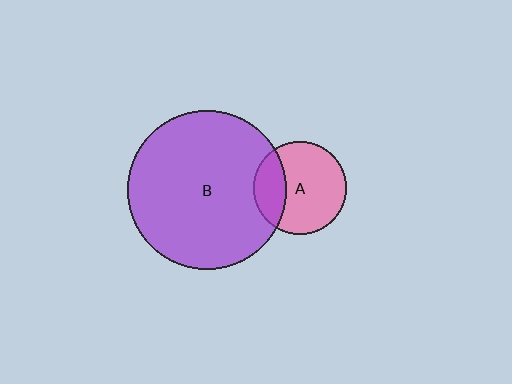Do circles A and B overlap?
Yes.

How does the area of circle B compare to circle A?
Approximately 2.9 times.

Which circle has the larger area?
Circle B (purple).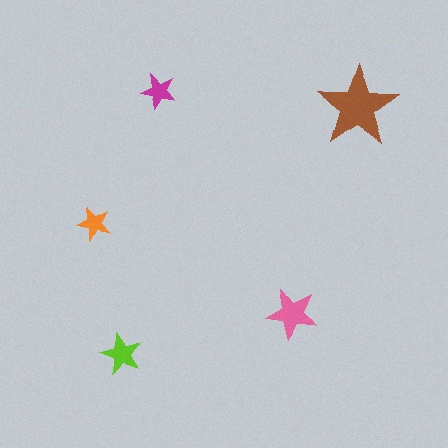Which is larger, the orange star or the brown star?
The brown one.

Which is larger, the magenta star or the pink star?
The pink one.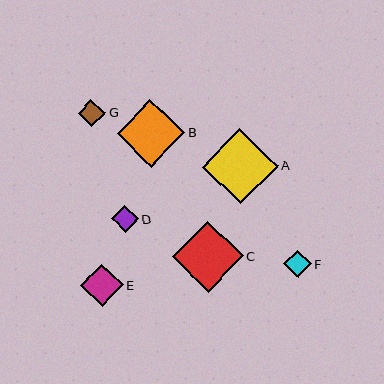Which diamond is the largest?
Diamond A is the largest with a size of approximately 76 pixels.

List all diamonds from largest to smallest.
From largest to smallest: A, C, B, E, G, F, D.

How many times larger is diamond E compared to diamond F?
Diamond E is approximately 1.6 times the size of diamond F.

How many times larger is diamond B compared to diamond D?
Diamond B is approximately 2.5 times the size of diamond D.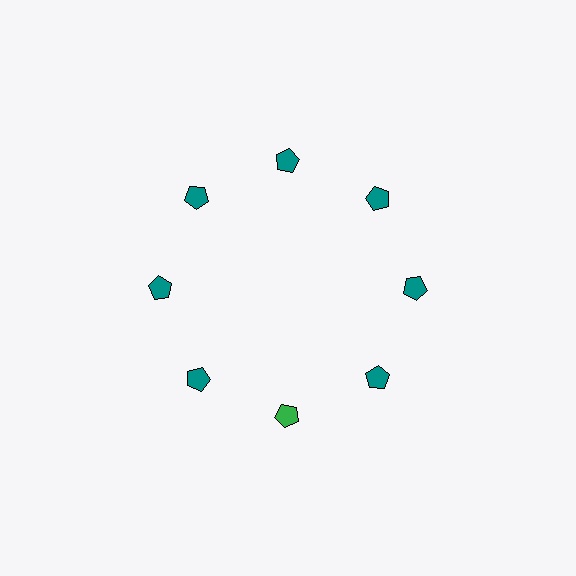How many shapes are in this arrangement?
There are 8 shapes arranged in a ring pattern.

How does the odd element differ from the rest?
It has a different color: green instead of teal.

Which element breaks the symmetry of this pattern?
The green pentagon at roughly the 6 o'clock position breaks the symmetry. All other shapes are teal pentagons.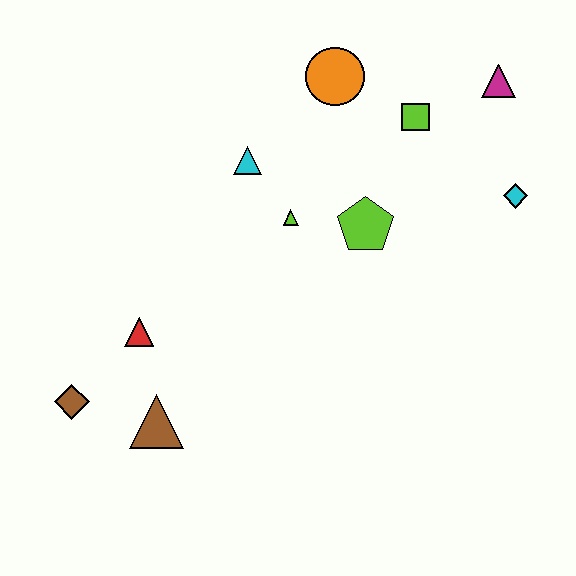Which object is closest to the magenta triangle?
The lime square is closest to the magenta triangle.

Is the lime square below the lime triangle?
No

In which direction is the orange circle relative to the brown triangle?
The orange circle is above the brown triangle.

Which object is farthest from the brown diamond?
The magenta triangle is farthest from the brown diamond.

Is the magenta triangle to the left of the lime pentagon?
No